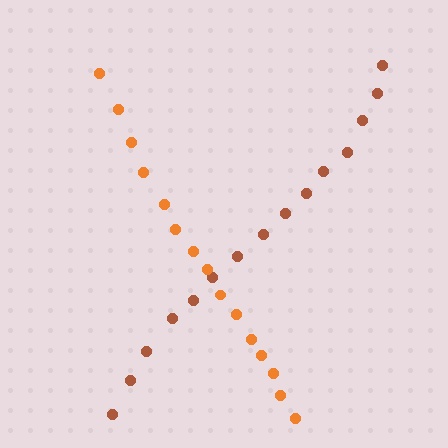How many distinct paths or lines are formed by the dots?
There are 2 distinct paths.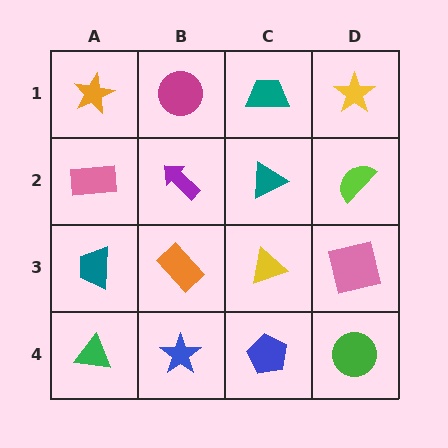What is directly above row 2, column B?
A magenta circle.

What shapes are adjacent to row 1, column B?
A purple arrow (row 2, column B), an orange star (row 1, column A), a teal trapezoid (row 1, column C).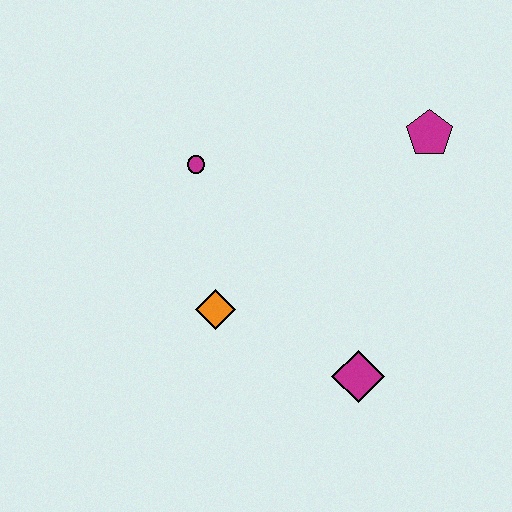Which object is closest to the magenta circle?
The orange diamond is closest to the magenta circle.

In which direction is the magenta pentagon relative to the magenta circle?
The magenta pentagon is to the right of the magenta circle.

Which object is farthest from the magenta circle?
The magenta diamond is farthest from the magenta circle.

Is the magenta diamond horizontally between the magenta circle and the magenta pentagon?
Yes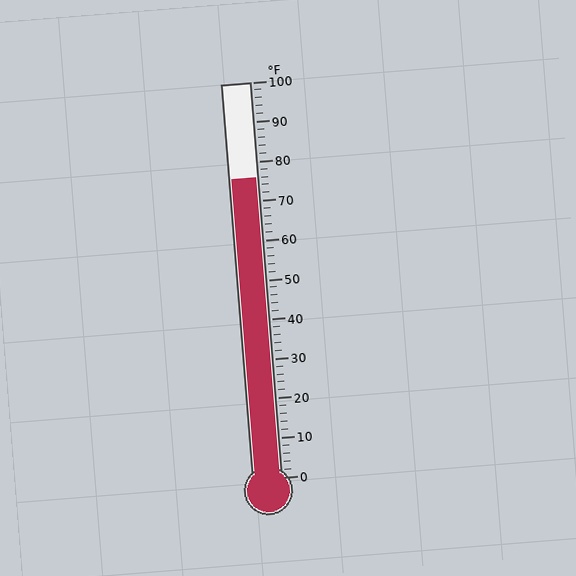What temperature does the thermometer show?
The thermometer shows approximately 76°F.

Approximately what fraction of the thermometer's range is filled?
The thermometer is filled to approximately 75% of its range.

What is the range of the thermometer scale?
The thermometer scale ranges from 0°F to 100°F.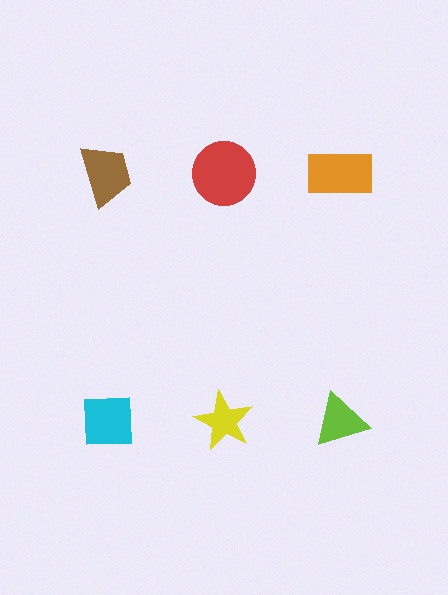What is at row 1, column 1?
A brown trapezoid.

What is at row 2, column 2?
A yellow star.